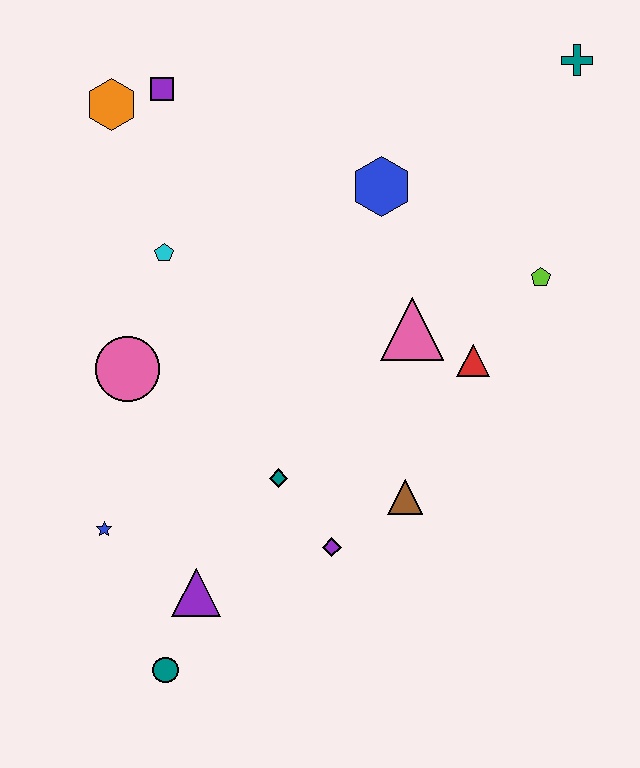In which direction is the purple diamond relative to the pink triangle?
The purple diamond is below the pink triangle.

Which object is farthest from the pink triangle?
The teal circle is farthest from the pink triangle.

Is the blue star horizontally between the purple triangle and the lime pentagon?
No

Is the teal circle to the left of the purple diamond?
Yes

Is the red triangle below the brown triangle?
No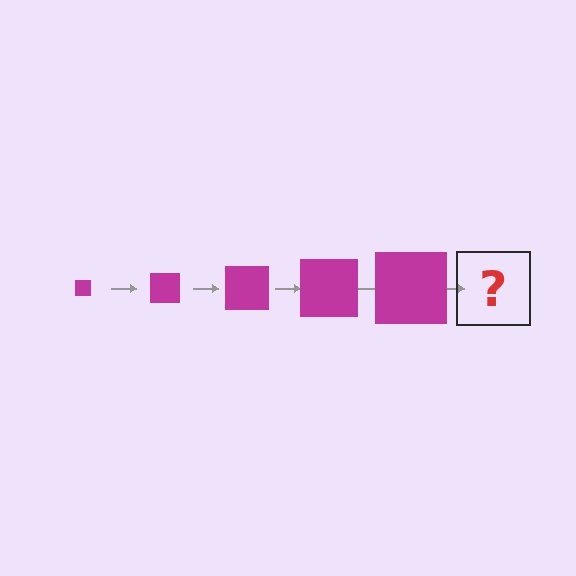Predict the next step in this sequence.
The next step is a magenta square, larger than the previous one.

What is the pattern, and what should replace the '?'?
The pattern is that the square gets progressively larger each step. The '?' should be a magenta square, larger than the previous one.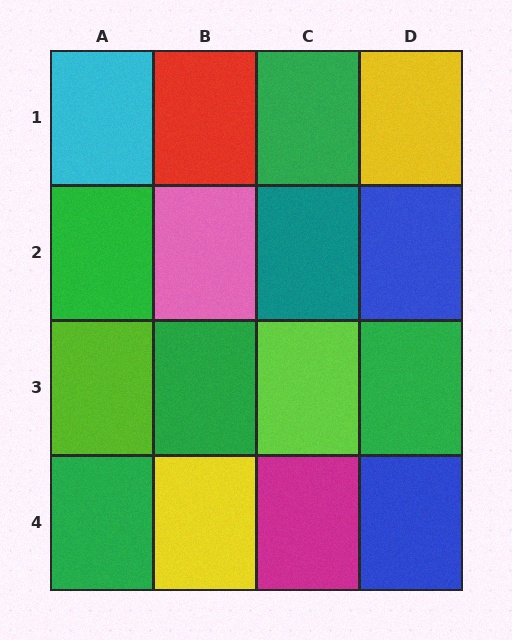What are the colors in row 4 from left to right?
Green, yellow, magenta, blue.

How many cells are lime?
2 cells are lime.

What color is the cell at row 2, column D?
Blue.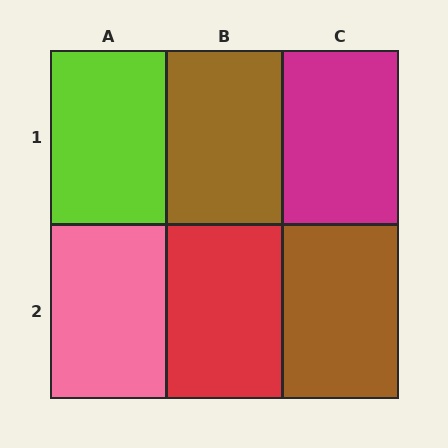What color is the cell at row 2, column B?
Red.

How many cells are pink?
1 cell is pink.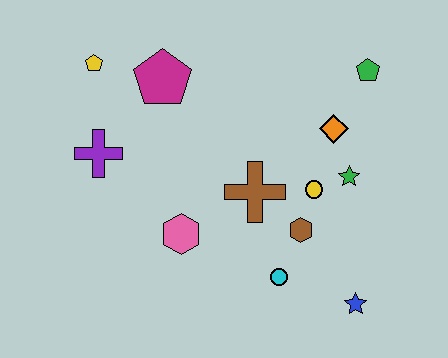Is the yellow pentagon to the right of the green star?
No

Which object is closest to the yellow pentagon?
The magenta pentagon is closest to the yellow pentagon.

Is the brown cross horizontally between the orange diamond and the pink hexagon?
Yes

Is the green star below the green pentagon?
Yes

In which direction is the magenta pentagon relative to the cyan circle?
The magenta pentagon is above the cyan circle.